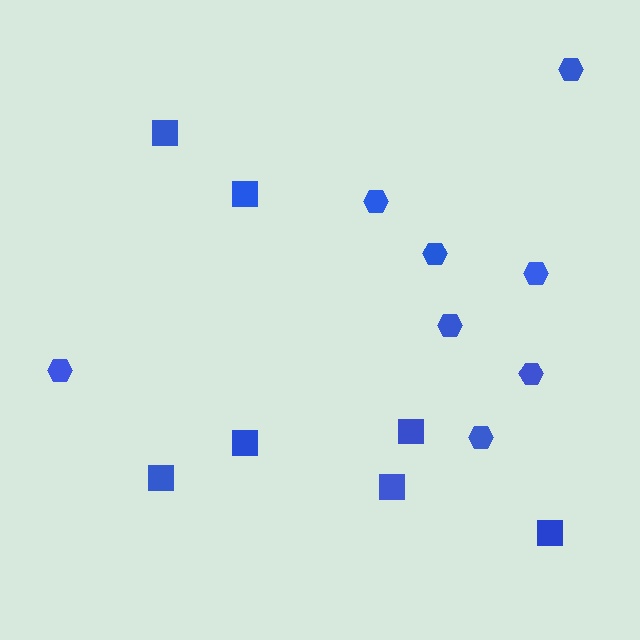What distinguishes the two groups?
There are 2 groups: one group of hexagons (8) and one group of squares (7).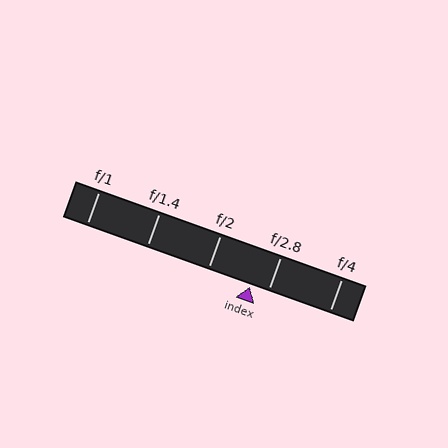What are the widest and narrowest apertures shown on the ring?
The widest aperture shown is f/1 and the narrowest is f/4.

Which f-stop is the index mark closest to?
The index mark is closest to f/2.8.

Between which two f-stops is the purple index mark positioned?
The index mark is between f/2 and f/2.8.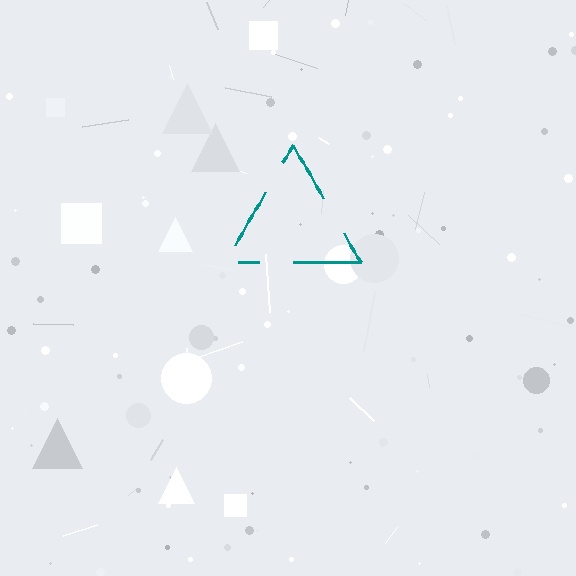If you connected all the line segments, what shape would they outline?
They would outline a triangle.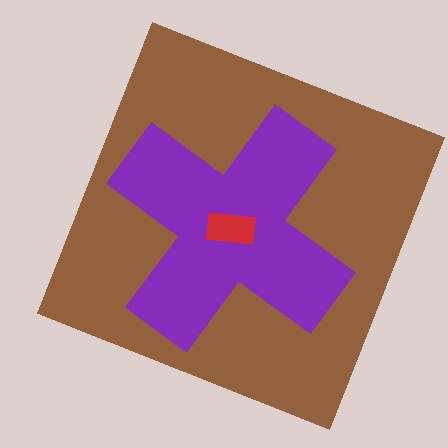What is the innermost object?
The red rectangle.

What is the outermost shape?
The brown square.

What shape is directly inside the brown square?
The purple cross.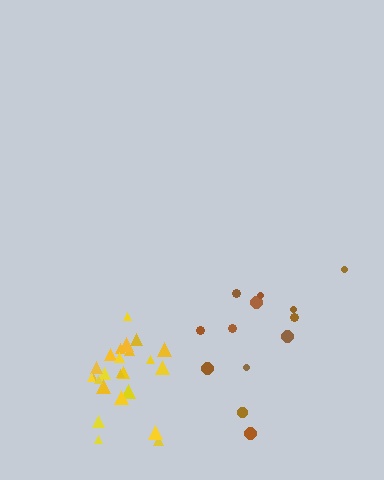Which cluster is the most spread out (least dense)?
Brown.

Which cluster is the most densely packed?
Yellow.